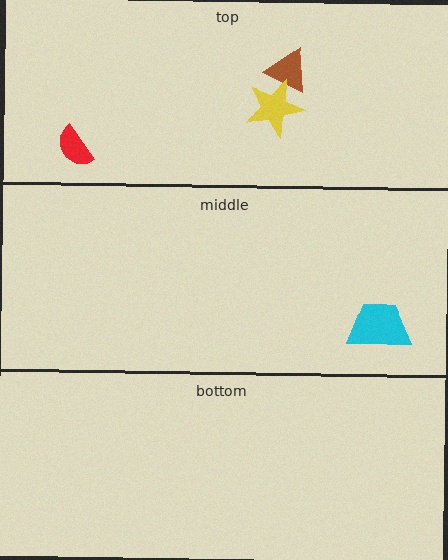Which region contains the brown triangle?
The top region.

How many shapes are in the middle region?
1.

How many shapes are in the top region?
3.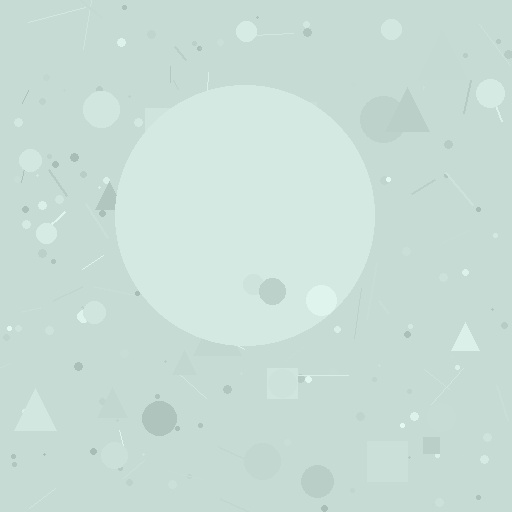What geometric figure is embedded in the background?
A circle is embedded in the background.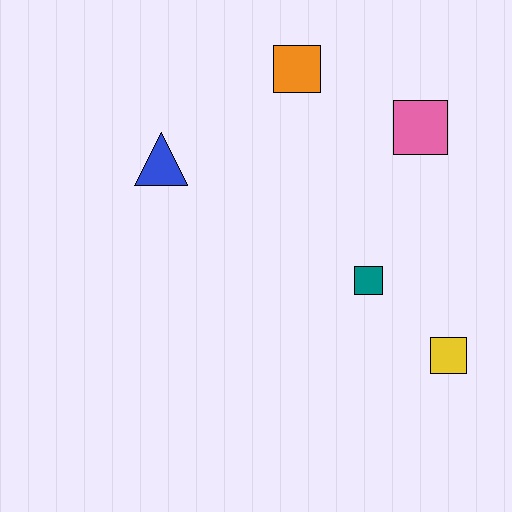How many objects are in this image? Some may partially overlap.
There are 5 objects.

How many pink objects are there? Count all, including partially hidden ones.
There is 1 pink object.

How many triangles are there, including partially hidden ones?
There is 1 triangle.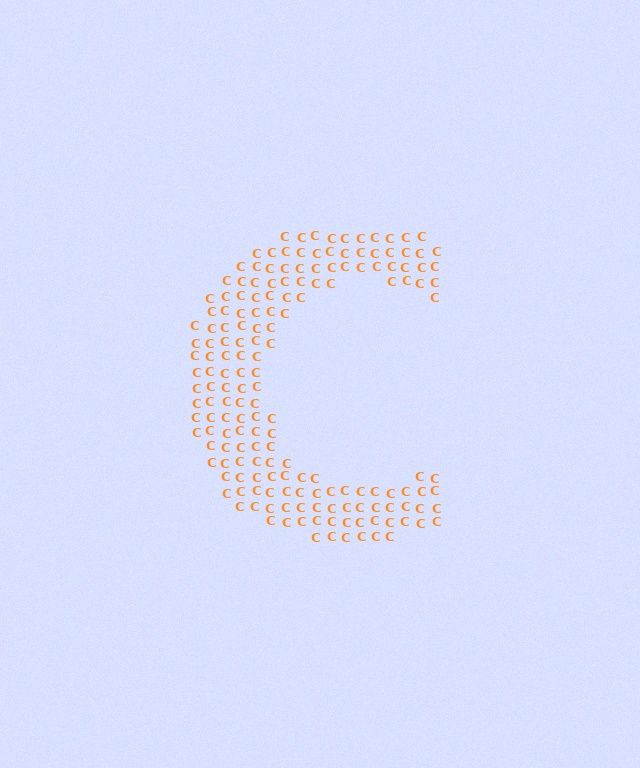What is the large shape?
The large shape is the letter C.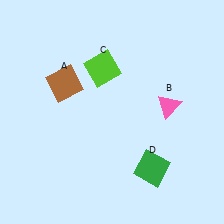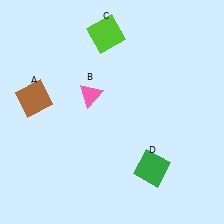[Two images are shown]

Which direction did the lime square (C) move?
The lime square (C) moved up.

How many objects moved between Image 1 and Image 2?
3 objects moved between the two images.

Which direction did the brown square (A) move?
The brown square (A) moved left.